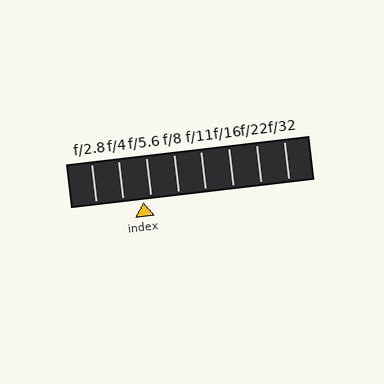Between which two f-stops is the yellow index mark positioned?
The index mark is between f/4 and f/5.6.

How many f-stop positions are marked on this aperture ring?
There are 8 f-stop positions marked.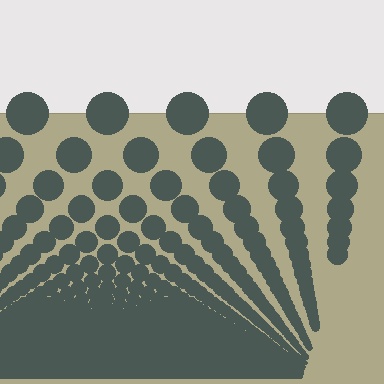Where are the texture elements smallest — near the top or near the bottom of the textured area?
Near the bottom.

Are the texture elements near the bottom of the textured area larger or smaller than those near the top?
Smaller. The gradient is inverted — elements near the bottom are smaller and denser.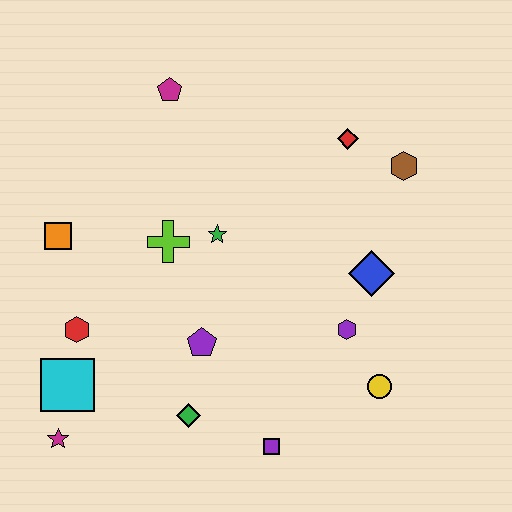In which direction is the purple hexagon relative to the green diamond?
The purple hexagon is to the right of the green diamond.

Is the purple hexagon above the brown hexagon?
No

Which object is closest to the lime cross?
The green star is closest to the lime cross.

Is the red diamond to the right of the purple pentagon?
Yes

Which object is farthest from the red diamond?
The magenta star is farthest from the red diamond.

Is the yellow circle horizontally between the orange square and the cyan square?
No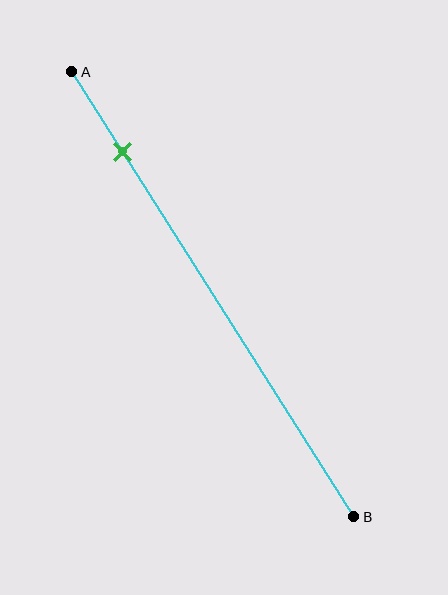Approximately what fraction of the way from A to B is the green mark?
The green mark is approximately 20% of the way from A to B.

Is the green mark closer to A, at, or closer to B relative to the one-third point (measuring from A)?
The green mark is closer to point A than the one-third point of segment AB.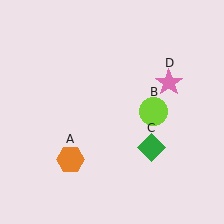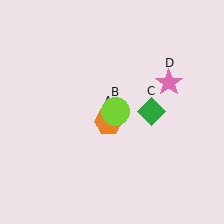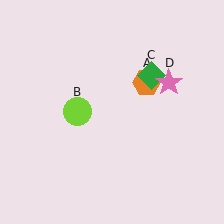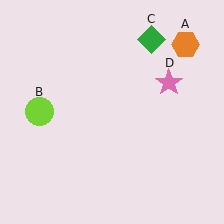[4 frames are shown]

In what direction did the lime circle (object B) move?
The lime circle (object B) moved left.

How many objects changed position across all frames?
3 objects changed position: orange hexagon (object A), lime circle (object B), green diamond (object C).